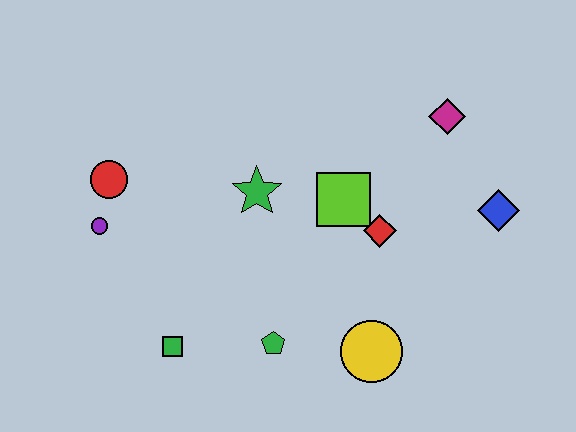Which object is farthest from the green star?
The blue diamond is farthest from the green star.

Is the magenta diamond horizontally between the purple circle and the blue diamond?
Yes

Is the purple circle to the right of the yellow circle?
No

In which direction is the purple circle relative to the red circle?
The purple circle is below the red circle.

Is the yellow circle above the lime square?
No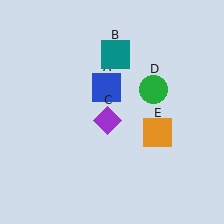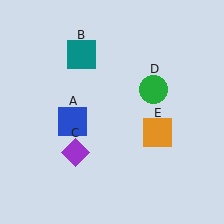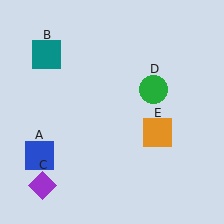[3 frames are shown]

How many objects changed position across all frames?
3 objects changed position: blue square (object A), teal square (object B), purple diamond (object C).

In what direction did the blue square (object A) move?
The blue square (object A) moved down and to the left.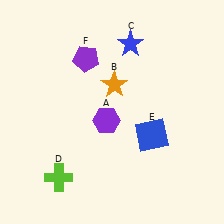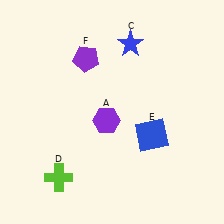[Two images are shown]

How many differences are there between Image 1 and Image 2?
There is 1 difference between the two images.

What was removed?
The orange star (B) was removed in Image 2.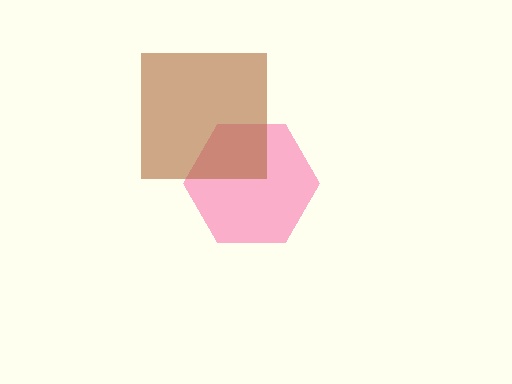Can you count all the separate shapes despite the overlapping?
Yes, there are 2 separate shapes.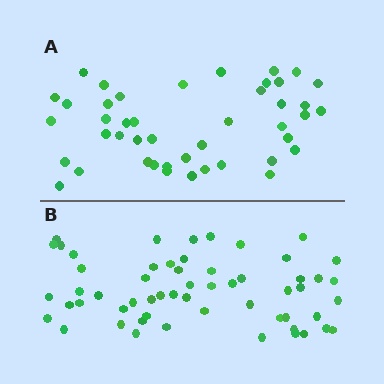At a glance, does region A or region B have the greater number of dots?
Region B (the bottom region) has more dots.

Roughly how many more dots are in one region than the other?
Region B has approximately 15 more dots than region A.